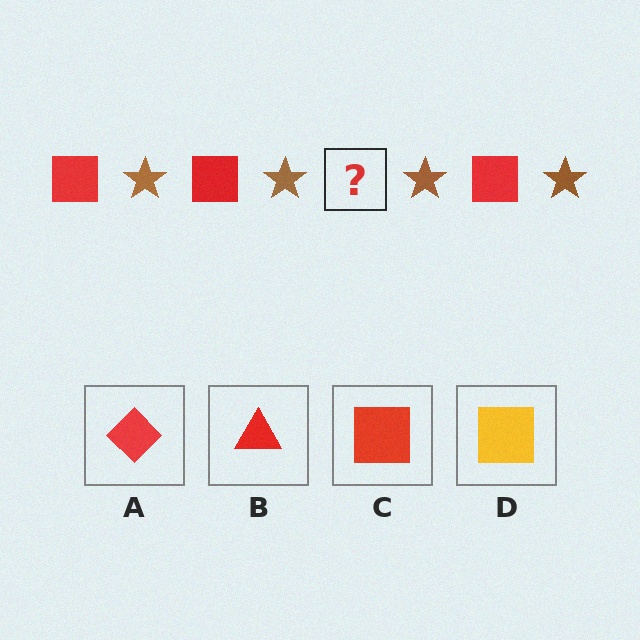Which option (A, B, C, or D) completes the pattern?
C.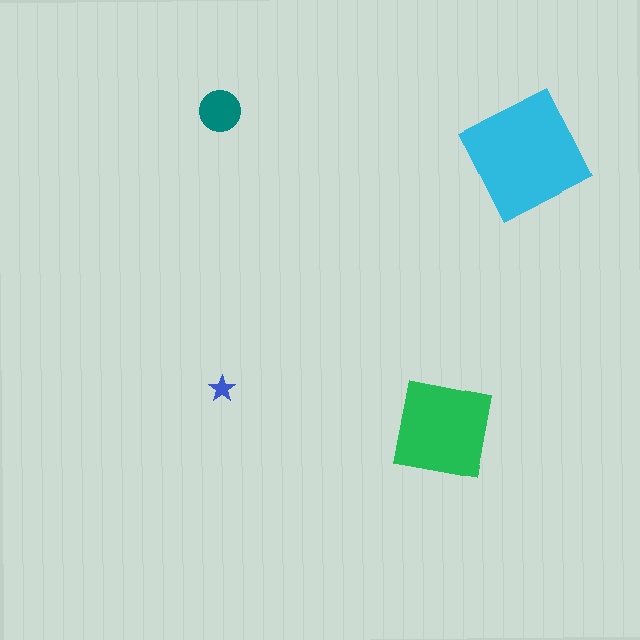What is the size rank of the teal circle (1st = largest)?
3rd.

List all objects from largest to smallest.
The cyan square, the green square, the teal circle, the blue star.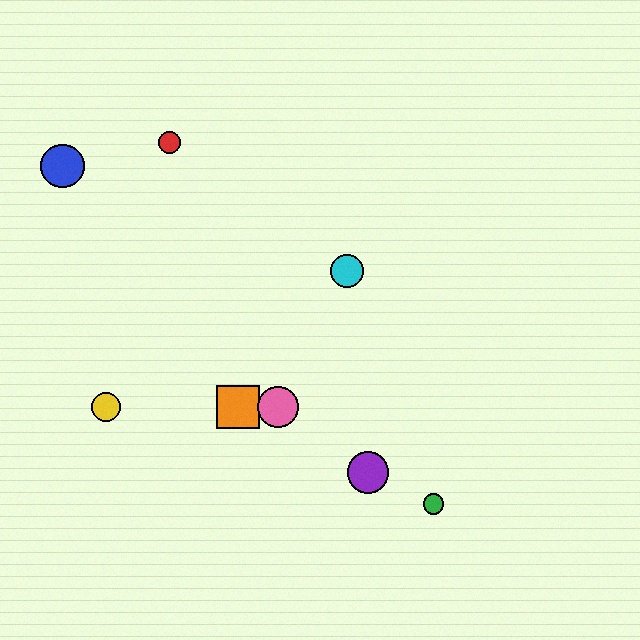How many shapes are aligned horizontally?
3 shapes (the yellow circle, the orange square, the pink circle) are aligned horizontally.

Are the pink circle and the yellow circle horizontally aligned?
Yes, both are at y≈407.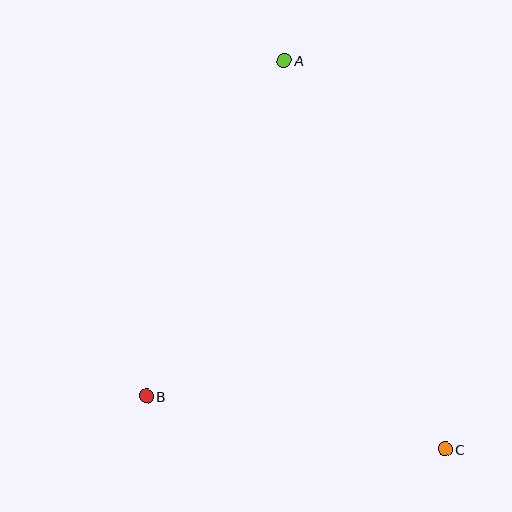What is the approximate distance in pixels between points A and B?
The distance between A and B is approximately 363 pixels.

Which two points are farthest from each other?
Points A and C are farthest from each other.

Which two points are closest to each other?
Points B and C are closest to each other.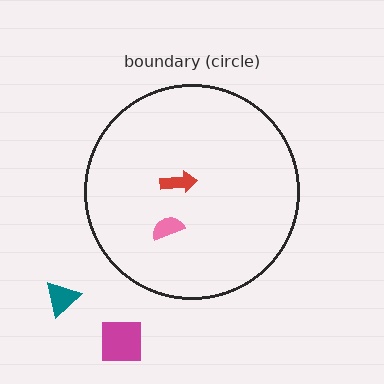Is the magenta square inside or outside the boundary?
Outside.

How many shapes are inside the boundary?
2 inside, 2 outside.